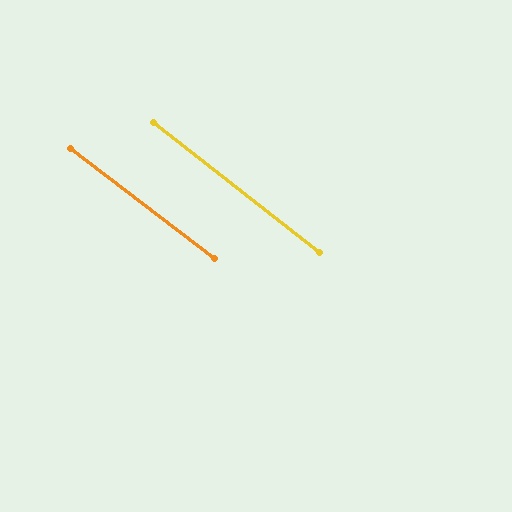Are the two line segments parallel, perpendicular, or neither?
Parallel — their directions differ by only 0.6°.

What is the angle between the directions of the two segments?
Approximately 1 degree.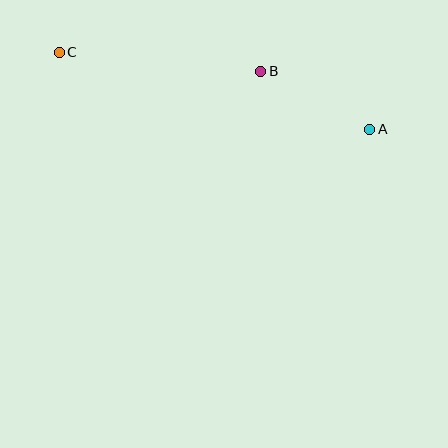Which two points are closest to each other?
Points A and B are closest to each other.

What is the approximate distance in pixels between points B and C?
The distance between B and C is approximately 202 pixels.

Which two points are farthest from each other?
Points A and C are farthest from each other.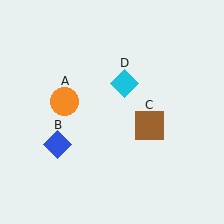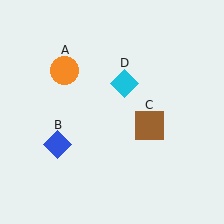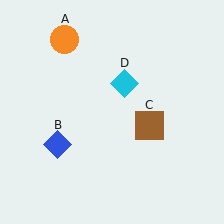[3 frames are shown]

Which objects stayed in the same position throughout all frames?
Blue diamond (object B) and brown square (object C) and cyan diamond (object D) remained stationary.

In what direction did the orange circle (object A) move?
The orange circle (object A) moved up.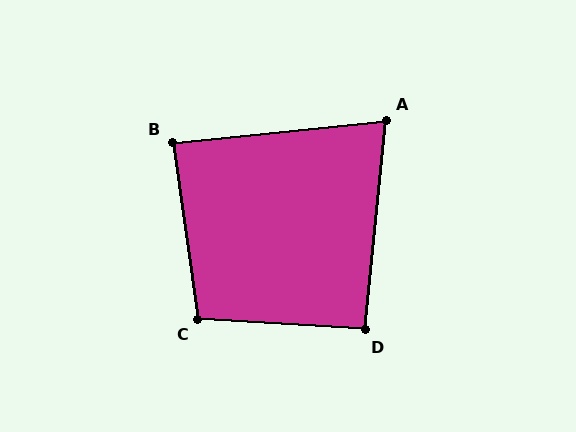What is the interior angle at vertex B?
Approximately 88 degrees (approximately right).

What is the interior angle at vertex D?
Approximately 92 degrees (approximately right).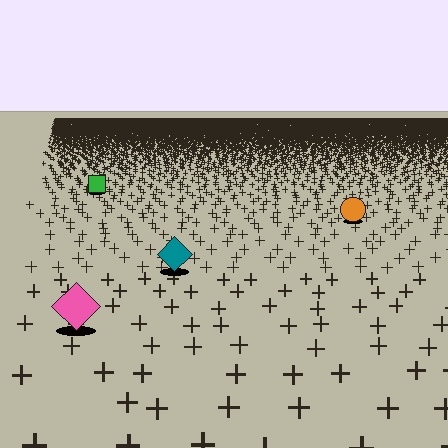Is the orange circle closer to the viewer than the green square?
Yes. The orange circle is closer — you can tell from the texture gradient: the ground texture is coarser near it.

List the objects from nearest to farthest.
From nearest to farthest: the pink diamond, the teal diamond, the orange circle, the green square.